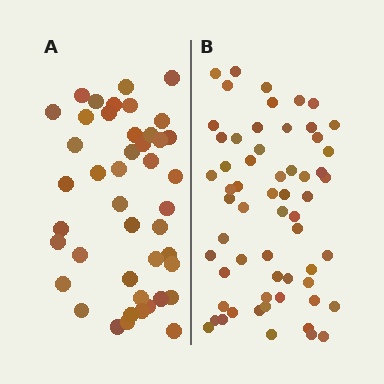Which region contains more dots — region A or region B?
Region B (the right region) has more dots.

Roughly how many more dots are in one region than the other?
Region B has approximately 15 more dots than region A.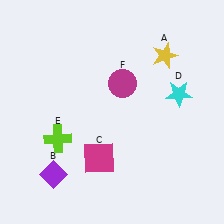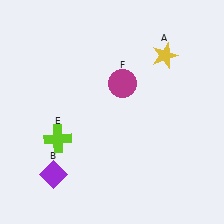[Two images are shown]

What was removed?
The cyan star (D), the magenta square (C) were removed in Image 2.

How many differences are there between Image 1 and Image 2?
There are 2 differences between the two images.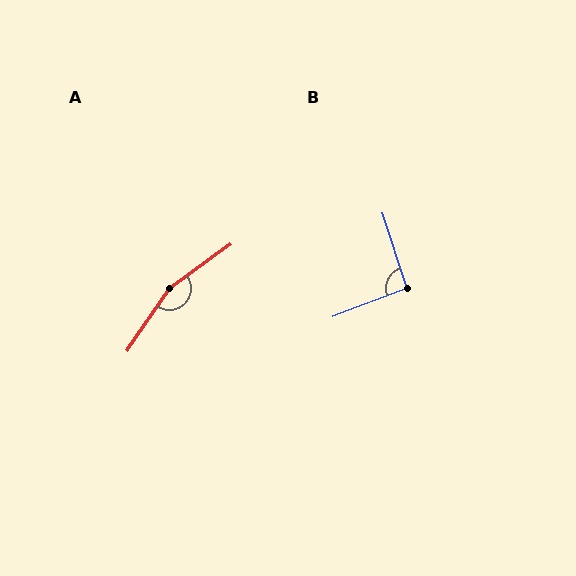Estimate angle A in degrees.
Approximately 161 degrees.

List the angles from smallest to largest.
B (93°), A (161°).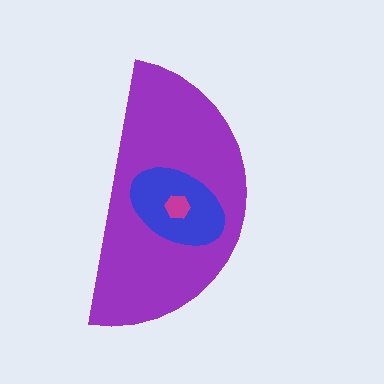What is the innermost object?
The magenta hexagon.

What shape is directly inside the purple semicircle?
The blue ellipse.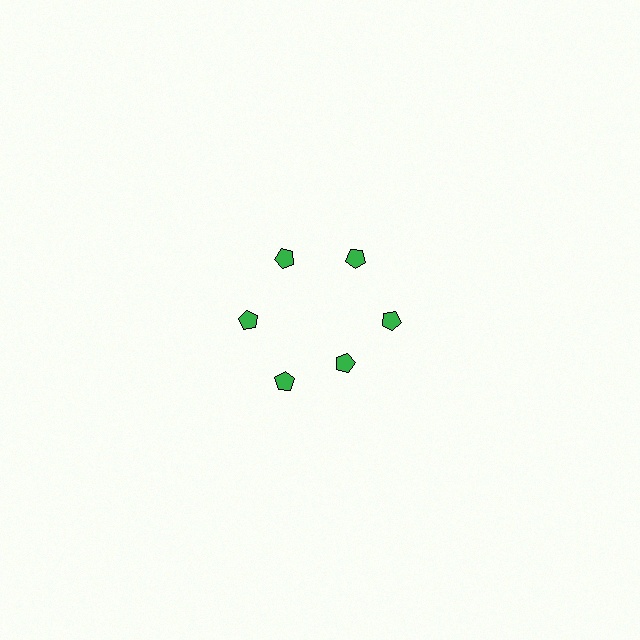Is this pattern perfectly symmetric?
No. The 6 green pentagons are arranged in a ring, but one element near the 5 o'clock position is pulled inward toward the center, breaking the 6-fold rotational symmetry.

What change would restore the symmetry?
The symmetry would be restored by moving it outward, back onto the ring so that all 6 pentagons sit at equal angles and equal distance from the center.